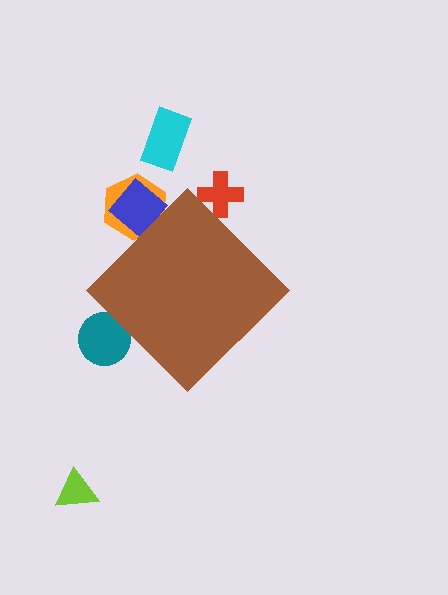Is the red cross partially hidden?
Yes, the red cross is partially hidden behind the brown diamond.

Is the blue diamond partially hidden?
Yes, the blue diamond is partially hidden behind the brown diamond.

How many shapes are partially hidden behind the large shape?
4 shapes are partially hidden.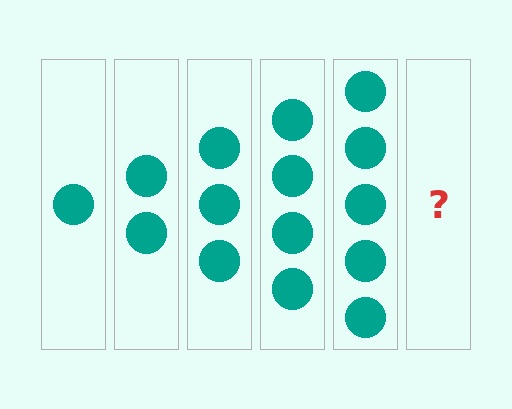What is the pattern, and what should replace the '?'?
The pattern is that each step adds one more circle. The '?' should be 6 circles.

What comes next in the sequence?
The next element should be 6 circles.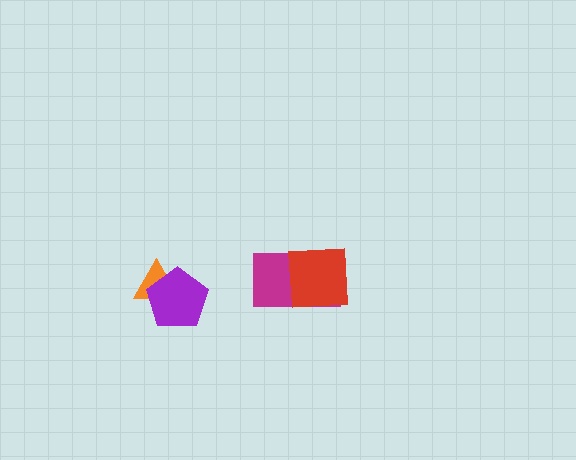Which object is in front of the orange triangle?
The purple pentagon is in front of the orange triangle.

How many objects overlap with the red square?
1 object overlaps with the red square.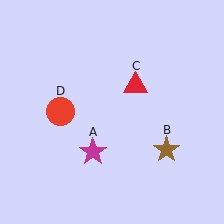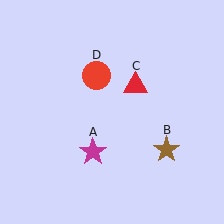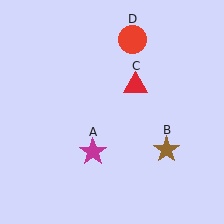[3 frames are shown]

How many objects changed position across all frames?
1 object changed position: red circle (object D).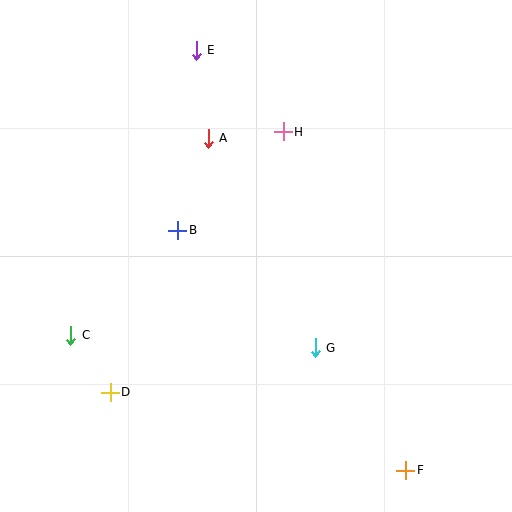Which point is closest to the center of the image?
Point B at (178, 230) is closest to the center.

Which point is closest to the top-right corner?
Point H is closest to the top-right corner.